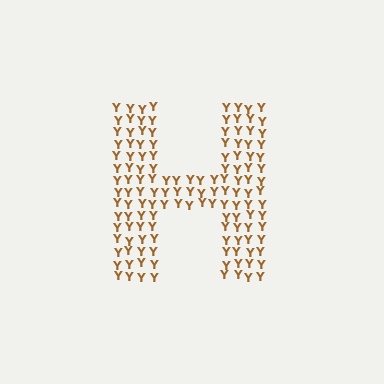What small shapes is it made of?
It is made of small letter Y's.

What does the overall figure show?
The overall figure shows the letter H.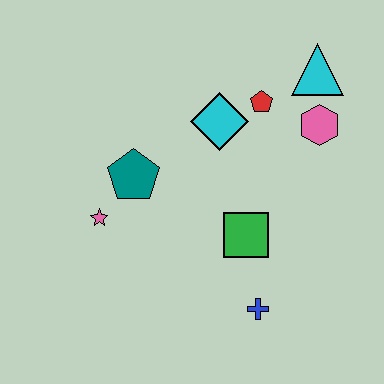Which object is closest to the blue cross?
The green square is closest to the blue cross.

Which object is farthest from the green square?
The cyan triangle is farthest from the green square.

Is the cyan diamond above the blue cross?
Yes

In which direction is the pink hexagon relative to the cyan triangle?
The pink hexagon is below the cyan triangle.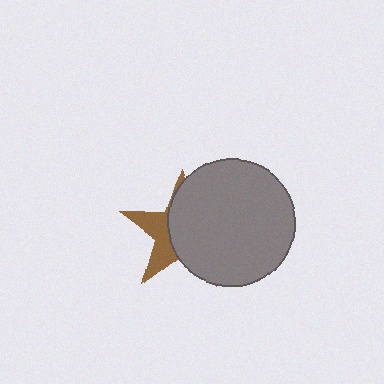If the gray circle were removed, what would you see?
You would see the complete brown star.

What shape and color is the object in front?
The object in front is a gray circle.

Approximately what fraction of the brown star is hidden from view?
Roughly 65% of the brown star is hidden behind the gray circle.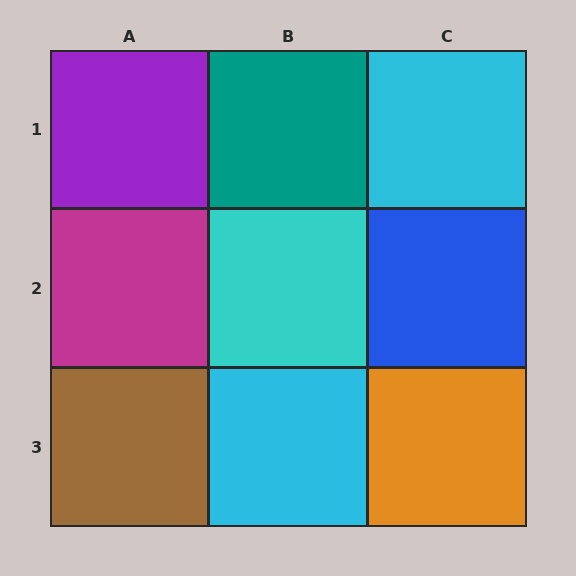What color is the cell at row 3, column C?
Orange.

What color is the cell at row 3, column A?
Brown.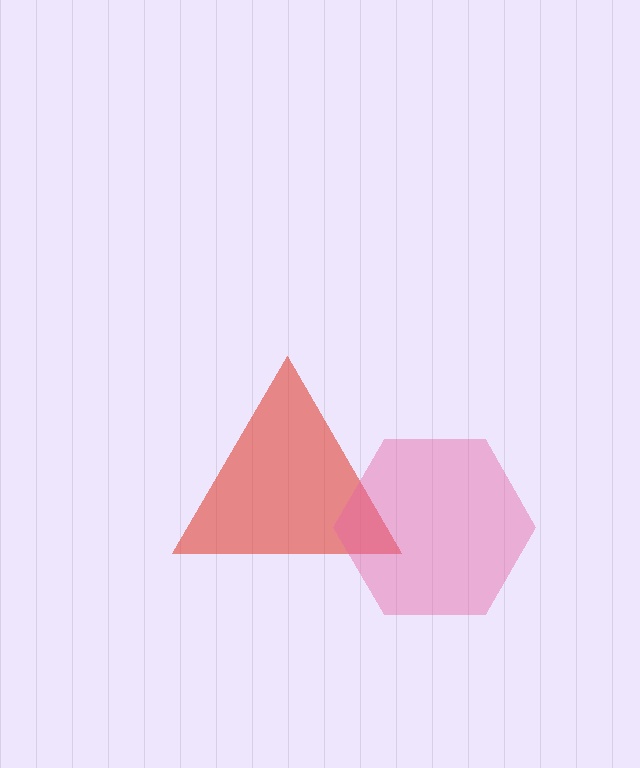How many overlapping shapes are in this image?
There are 2 overlapping shapes in the image.